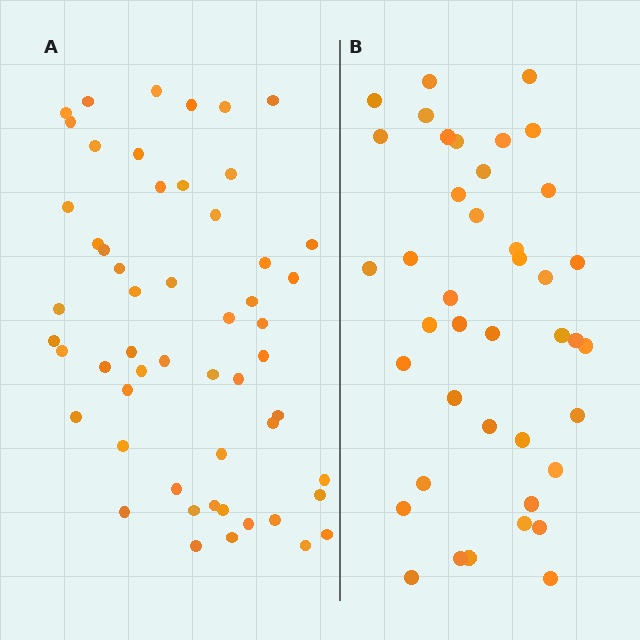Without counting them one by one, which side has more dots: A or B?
Region A (the left region) has more dots.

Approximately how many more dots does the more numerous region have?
Region A has approximately 15 more dots than region B.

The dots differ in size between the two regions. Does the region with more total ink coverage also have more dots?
No. Region B has more total ink coverage because its dots are larger, but region A actually contains more individual dots. Total area can be misleading — the number of items is what matters here.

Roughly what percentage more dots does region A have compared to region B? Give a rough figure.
About 30% more.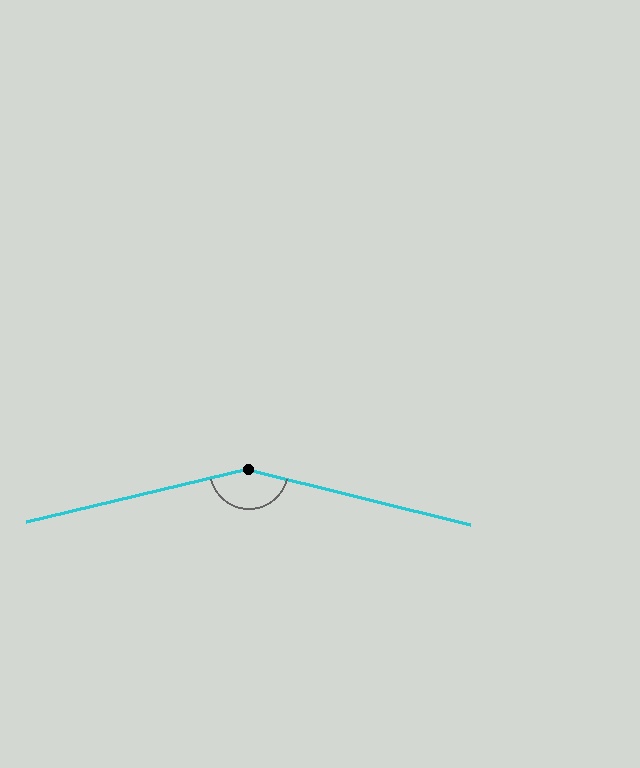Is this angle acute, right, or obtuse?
It is obtuse.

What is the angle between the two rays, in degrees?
Approximately 153 degrees.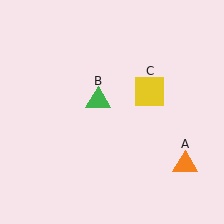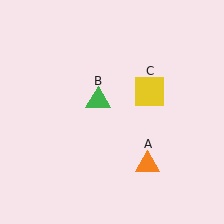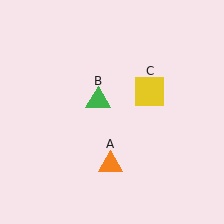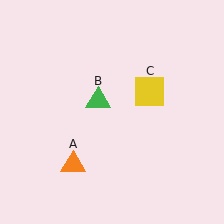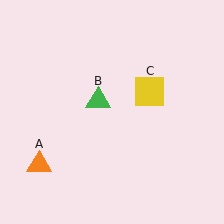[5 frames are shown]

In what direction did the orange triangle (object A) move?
The orange triangle (object A) moved left.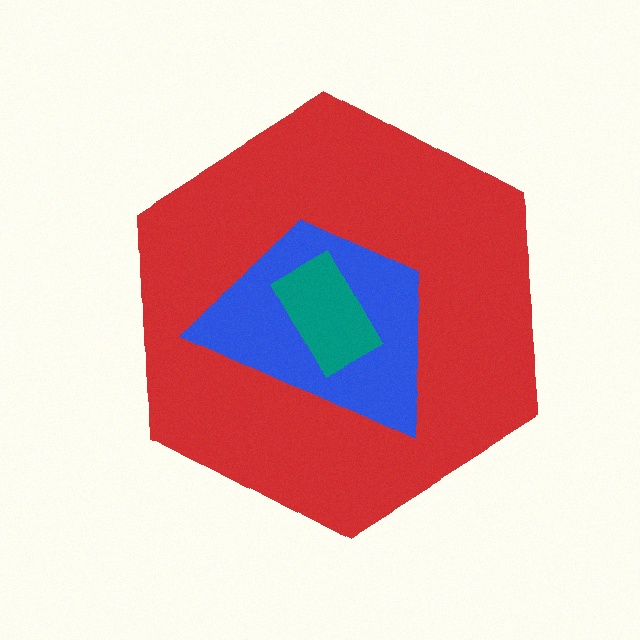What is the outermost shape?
The red hexagon.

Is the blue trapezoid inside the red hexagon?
Yes.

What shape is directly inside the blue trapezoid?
The teal rectangle.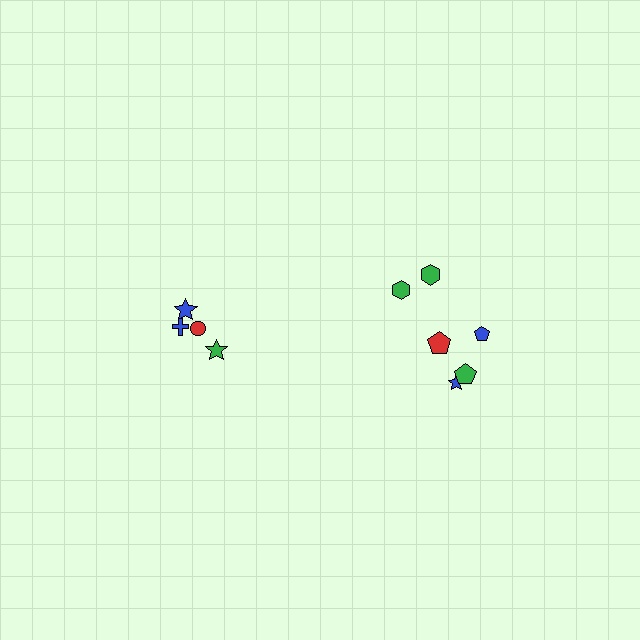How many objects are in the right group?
There are 6 objects.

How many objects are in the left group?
There are 4 objects.